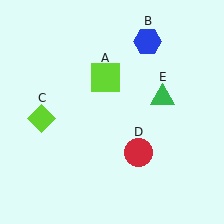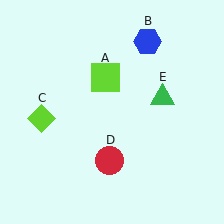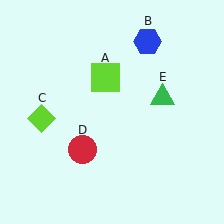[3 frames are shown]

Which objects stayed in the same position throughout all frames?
Lime square (object A) and blue hexagon (object B) and lime diamond (object C) and green triangle (object E) remained stationary.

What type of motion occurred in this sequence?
The red circle (object D) rotated clockwise around the center of the scene.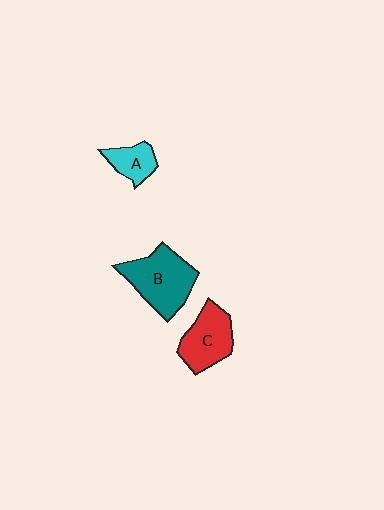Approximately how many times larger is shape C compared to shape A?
Approximately 1.8 times.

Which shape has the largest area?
Shape B (teal).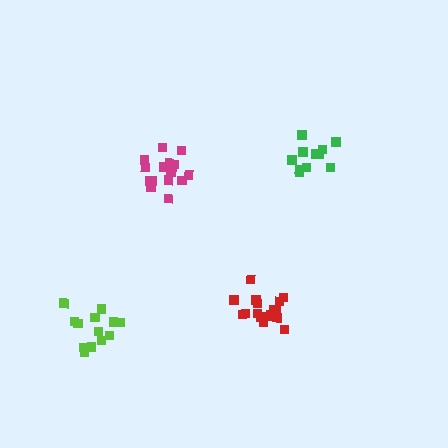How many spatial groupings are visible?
There are 4 spatial groupings.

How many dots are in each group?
Group 1: 11 dots, Group 2: 13 dots, Group 3: 15 dots, Group 4: 17 dots (56 total).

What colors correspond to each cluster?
The clusters are colored: green, lime, magenta, red.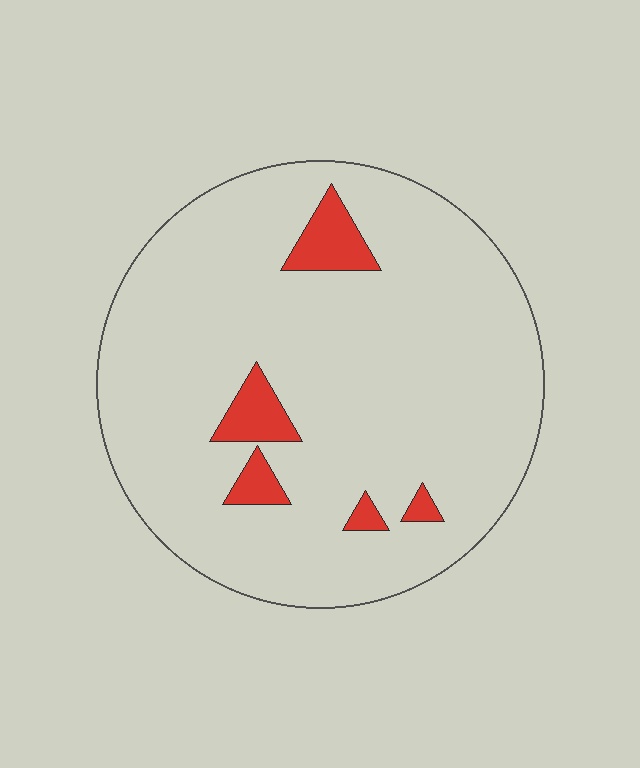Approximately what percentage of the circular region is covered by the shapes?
Approximately 10%.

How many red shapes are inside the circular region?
5.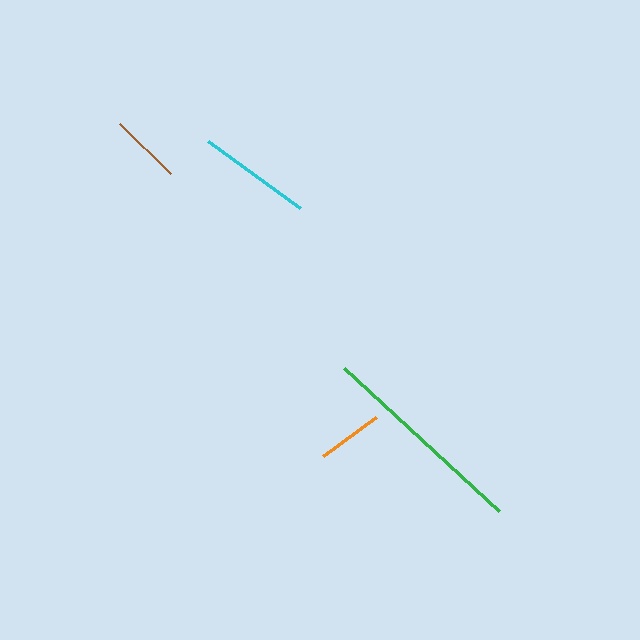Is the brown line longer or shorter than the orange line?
The brown line is longer than the orange line.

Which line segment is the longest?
The green line is the longest at approximately 211 pixels.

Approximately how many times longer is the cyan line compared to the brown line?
The cyan line is approximately 1.6 times the length of the brown line.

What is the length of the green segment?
The green segment is approximately 211 pixels long.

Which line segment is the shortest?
The orange line is the shortest at approximately 66 pixels.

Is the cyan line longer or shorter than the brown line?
The cyan line is longer than the brown line.